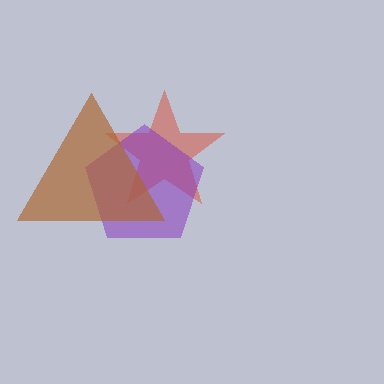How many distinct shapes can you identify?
There are 3 distinct shapes: a red star, a purple pentagon, a brown triangle.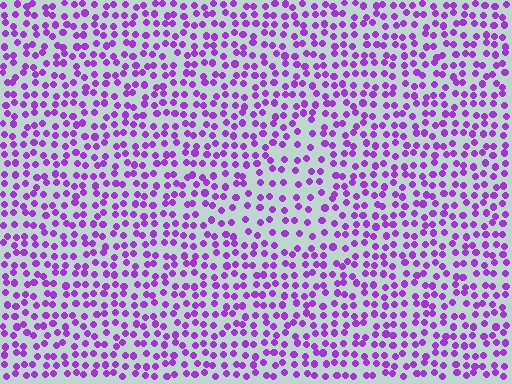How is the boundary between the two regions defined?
The boundary is defined by a change in element density (approximately 1.6x ratio). All elements are the same color, size, and shape.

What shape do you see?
I see a triangle.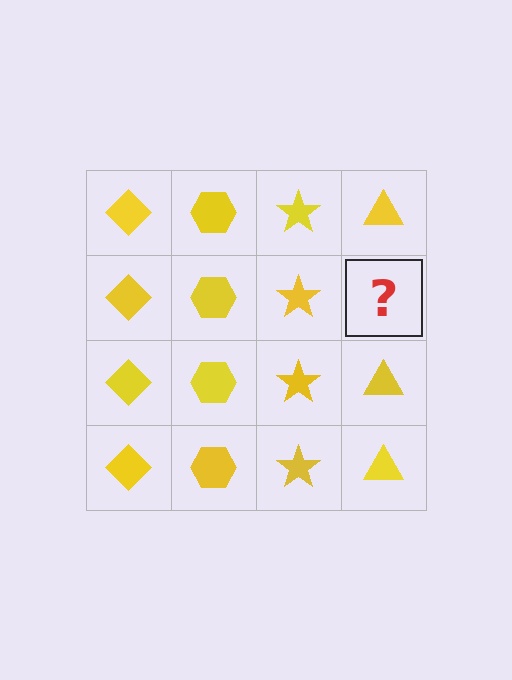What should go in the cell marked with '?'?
The missing cell should contain a yellow triangle.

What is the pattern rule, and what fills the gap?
The rule is that each column has a consistent shape. The gap should be filled with a yellow triangle.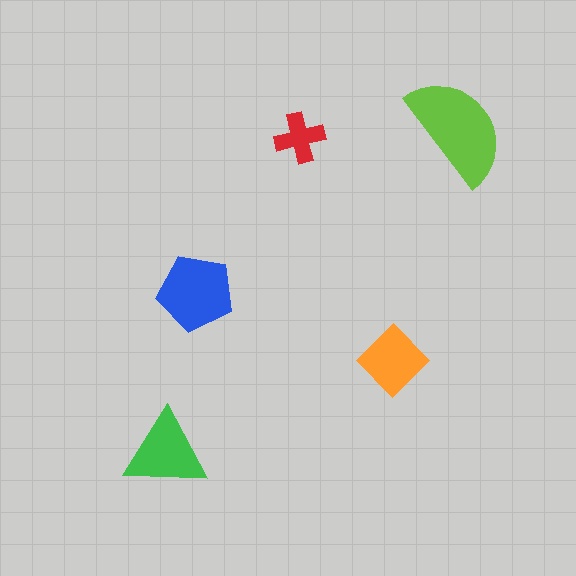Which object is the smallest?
The red cross.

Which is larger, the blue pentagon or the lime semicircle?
The lime semicircle.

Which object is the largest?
The lime semicircle.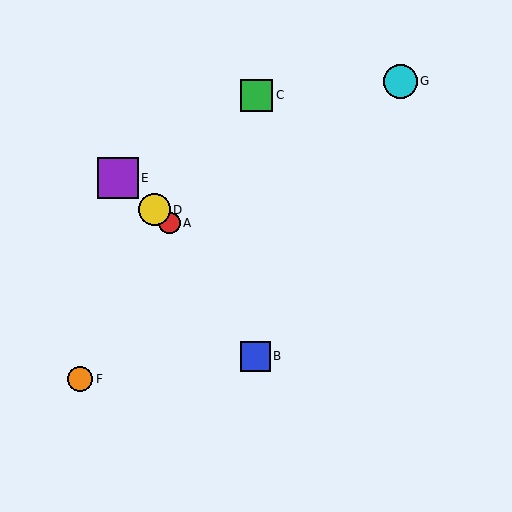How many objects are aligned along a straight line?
3 objects (A, D, E) are aligned along a straight line.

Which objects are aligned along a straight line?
Objects A, D, E are aligned along a straight line.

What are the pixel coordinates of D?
Object D is at (154, 210).